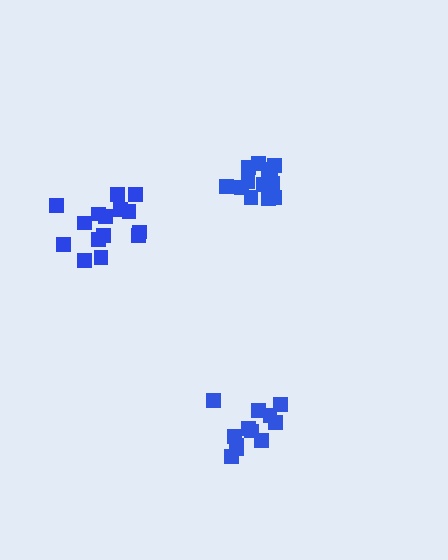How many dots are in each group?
Group 1: 12 dots, Group 2: 14 dots, Group 3: 15 dots (41 total).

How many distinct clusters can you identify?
There are 3 distinct clusters.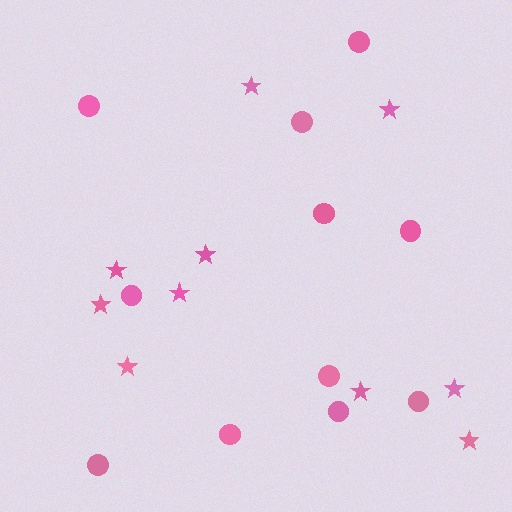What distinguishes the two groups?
There are 2 groups: one group of circles (11) and one group of stars (10).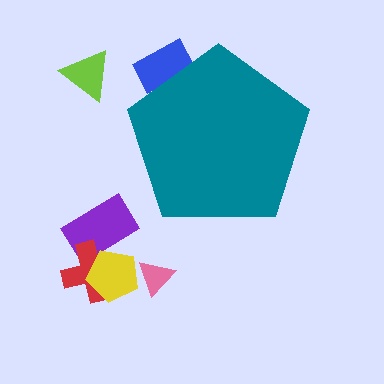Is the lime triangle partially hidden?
No, the lime triangle is fully visible.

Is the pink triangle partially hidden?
No, the pink triangle is fully visible.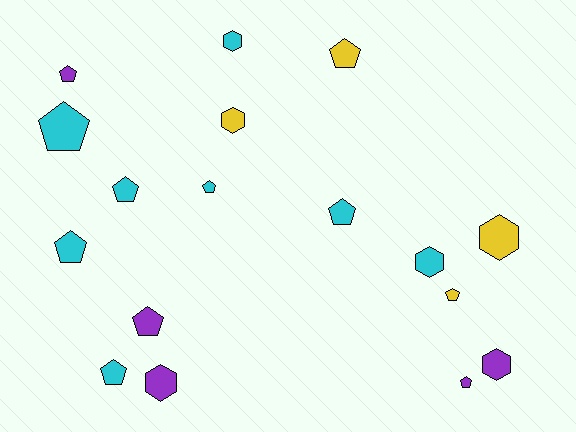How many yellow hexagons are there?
There are 2 yellow hexagons.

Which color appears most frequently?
Cyan, with 8 objects.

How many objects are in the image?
There are 17 objects.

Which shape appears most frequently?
Pentagon, with 11 objects.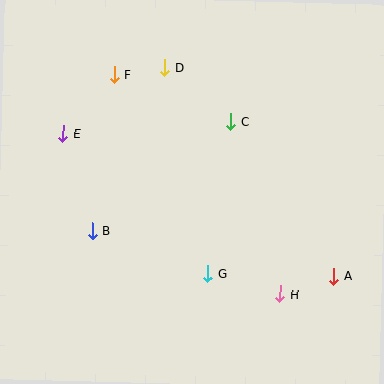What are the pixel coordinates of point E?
Point E is at (63, 133).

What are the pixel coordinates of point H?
Point H is at (280, 294).